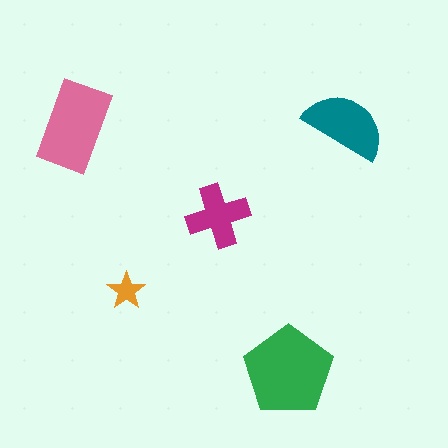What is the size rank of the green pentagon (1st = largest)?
1st.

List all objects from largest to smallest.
The green pentagon, the pink rectangle, the teal semicircle, the magenta cross, the orange star.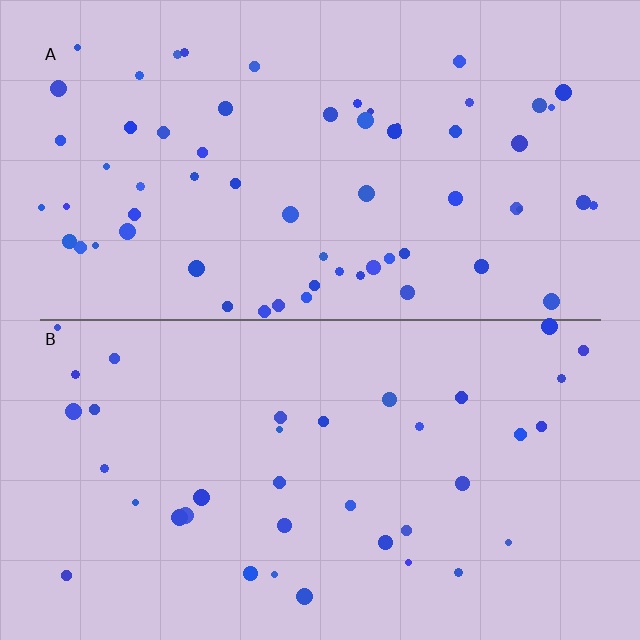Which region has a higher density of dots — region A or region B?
A (the top).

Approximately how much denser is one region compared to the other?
Approximately 1.7× — region A over region B.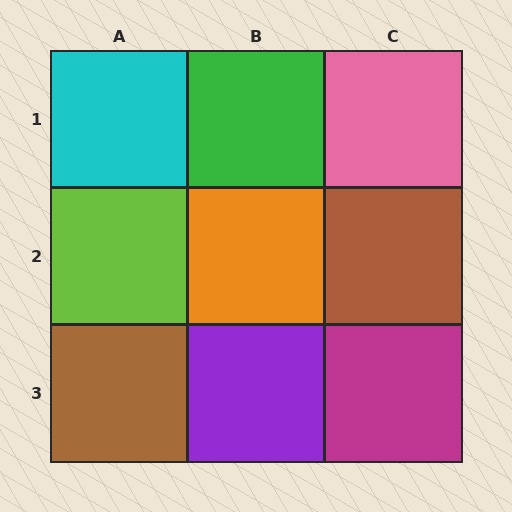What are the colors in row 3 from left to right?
Brown, purple, magenta.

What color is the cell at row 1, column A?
Cyan.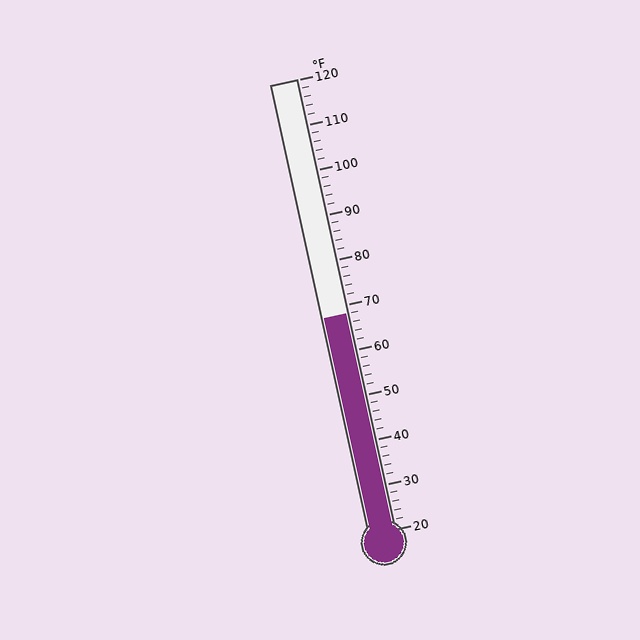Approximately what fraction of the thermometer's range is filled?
The thermometer is filled to approximately 50% of its range.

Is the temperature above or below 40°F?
The temperature is above 40°F.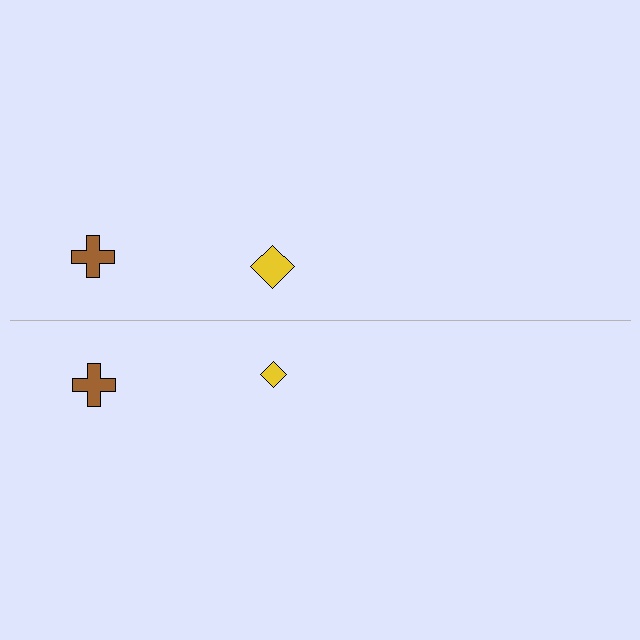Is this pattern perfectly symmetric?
No, the pattern is not perfectly symmetric. The yellow diamond on the bottom side has a different size than its mirror counterpart.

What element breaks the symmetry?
The yellow diamond on the bottom side has a different size than its mirror counterpart.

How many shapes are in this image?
There are 4 shapes in this image.